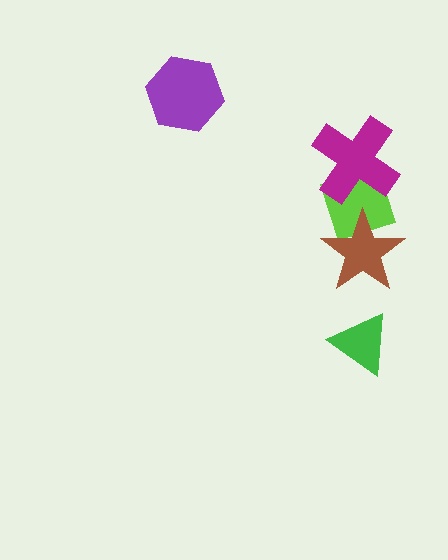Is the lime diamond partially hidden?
Yes, it is partially covered by another shape.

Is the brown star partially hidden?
No, no other shape covers it.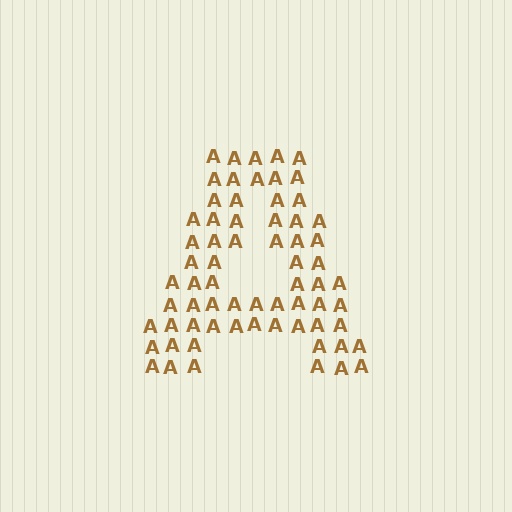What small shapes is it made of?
It is made of small letter A's.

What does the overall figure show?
The overall figure shows the letter A.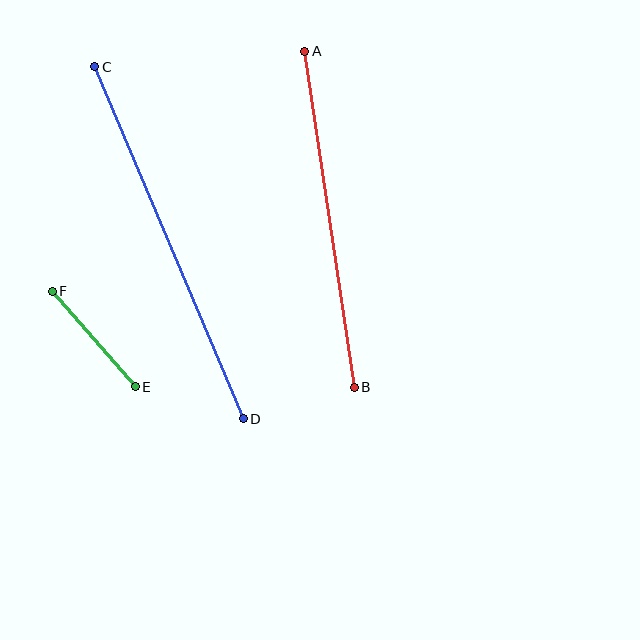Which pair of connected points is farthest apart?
Points C and D are farthest apart.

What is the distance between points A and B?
The distance is approximately 339 pixels.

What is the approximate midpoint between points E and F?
The midpoint is at approximately (94, 339) pixels.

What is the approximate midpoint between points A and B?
The midpoint is at approximately (330, 219) pixels.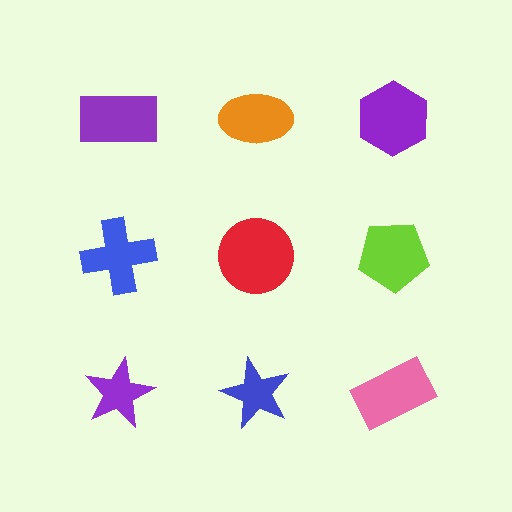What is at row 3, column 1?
A purple star.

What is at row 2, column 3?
A lime pentagon.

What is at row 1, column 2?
An orange ellipse.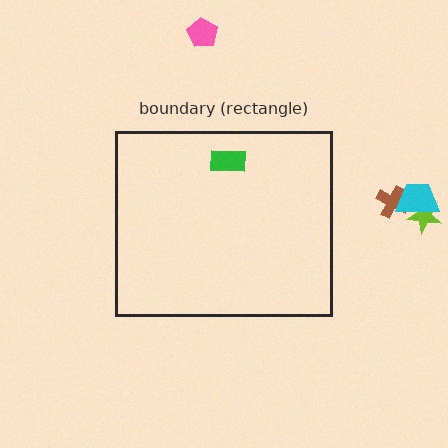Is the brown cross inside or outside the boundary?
Outside.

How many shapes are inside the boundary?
1 inside, 4 outside.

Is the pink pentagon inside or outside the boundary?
Outside.